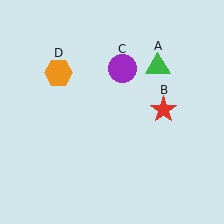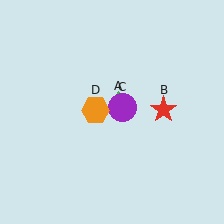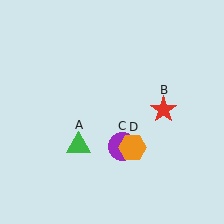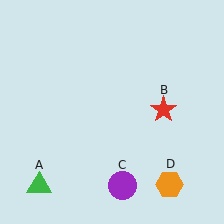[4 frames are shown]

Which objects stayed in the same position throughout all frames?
Red star (object B) remained stationary.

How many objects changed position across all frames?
3 objects changed position: green triangle (object A), purple circle (object C), orange hexagon (object D).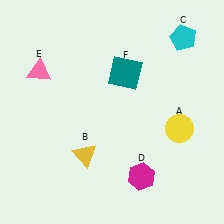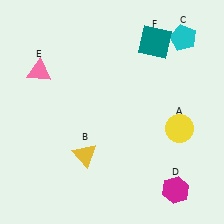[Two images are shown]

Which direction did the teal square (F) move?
The teal square (F) moved up.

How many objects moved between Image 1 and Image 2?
2 objects moved between the two images.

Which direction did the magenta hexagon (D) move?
The magenta hexagon (D) moved right.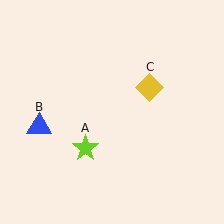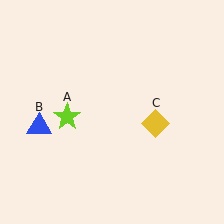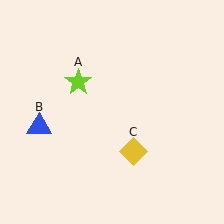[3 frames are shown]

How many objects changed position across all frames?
2 objects changed position: lime star (object A), yellow diamond (object C).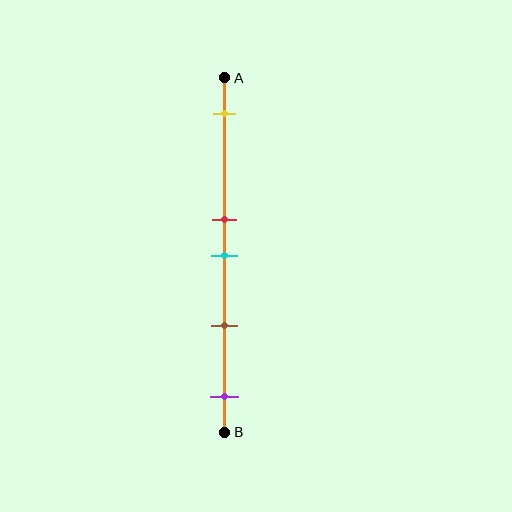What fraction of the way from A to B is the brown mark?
The brown mark is approximately 70% (0.7) of the way from A to B.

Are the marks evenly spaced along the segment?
No, the marks are not evenly spaced.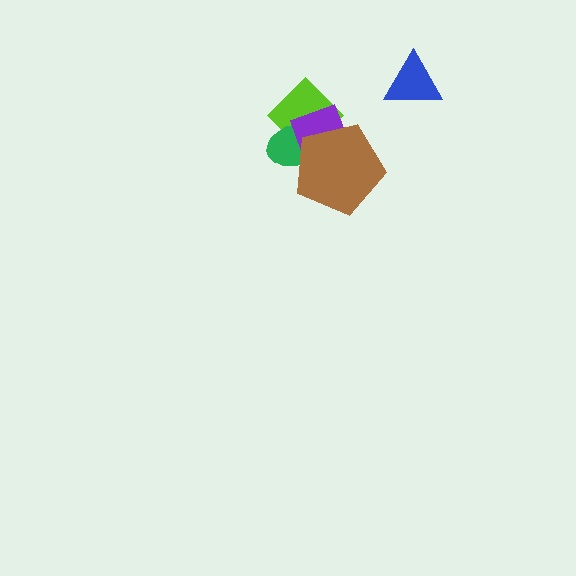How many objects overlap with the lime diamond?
3 objects overlap with the lime diamond.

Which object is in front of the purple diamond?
The brown pentagon is in front of the purple diamond.